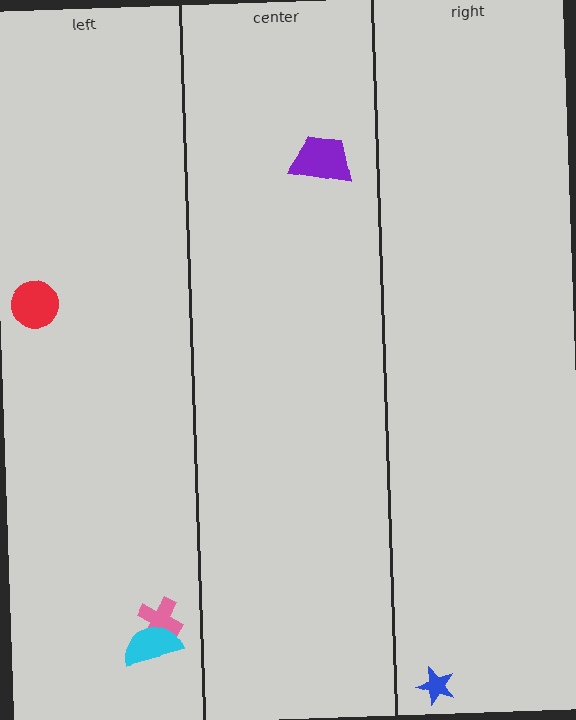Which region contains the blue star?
The right region.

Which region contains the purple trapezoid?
The center region.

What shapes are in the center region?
The purple trapezoid.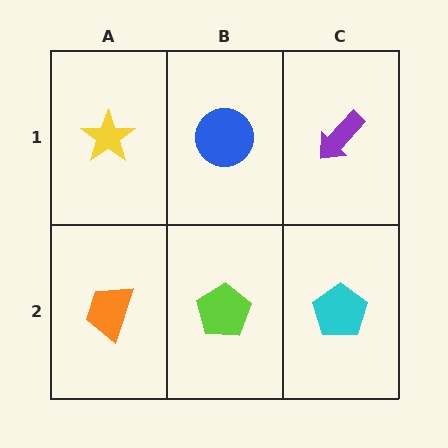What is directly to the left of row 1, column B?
A yellow star.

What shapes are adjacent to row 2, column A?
A yellow star (row 1, column A), a lime pentagon (row 2, column B).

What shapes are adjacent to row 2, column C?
A purple arrow (row 1, column C), a lime pentagon (row 2, column B).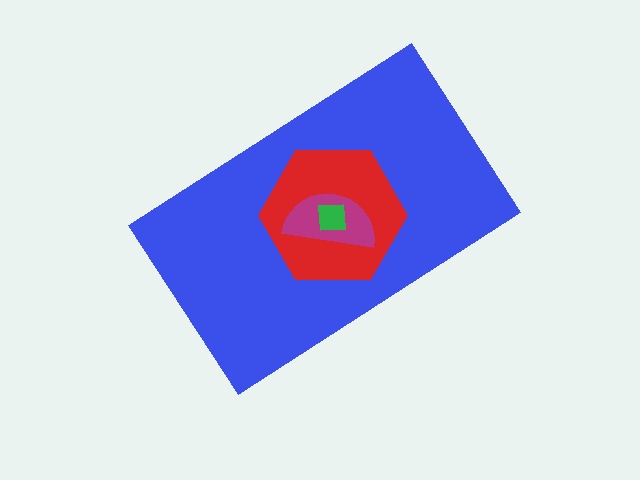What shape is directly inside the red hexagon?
The magenta semicircle.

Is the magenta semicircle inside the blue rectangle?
Yes.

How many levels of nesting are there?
4.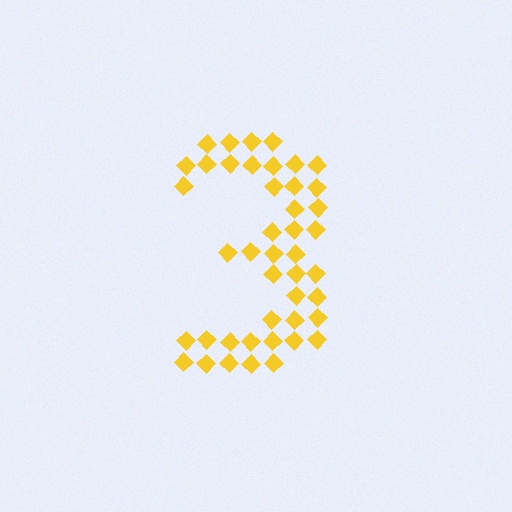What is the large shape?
The large shape is the digit 3.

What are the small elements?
The small elements are diamonds.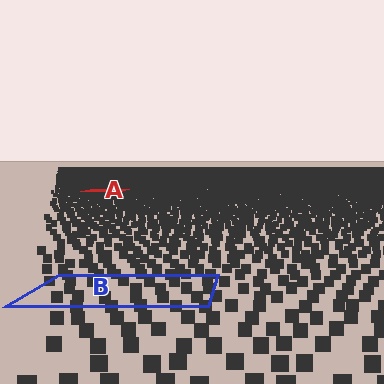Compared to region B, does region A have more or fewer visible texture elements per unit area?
Region A has more texture elements per unit area — they are packed more densely because it is farther away.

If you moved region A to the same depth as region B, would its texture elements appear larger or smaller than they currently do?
They would appear larger. At a closer depth, the same texture elements are projected at a bigger on-screen size.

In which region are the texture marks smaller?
The texture marks are smaller in region A, because it is farther away.